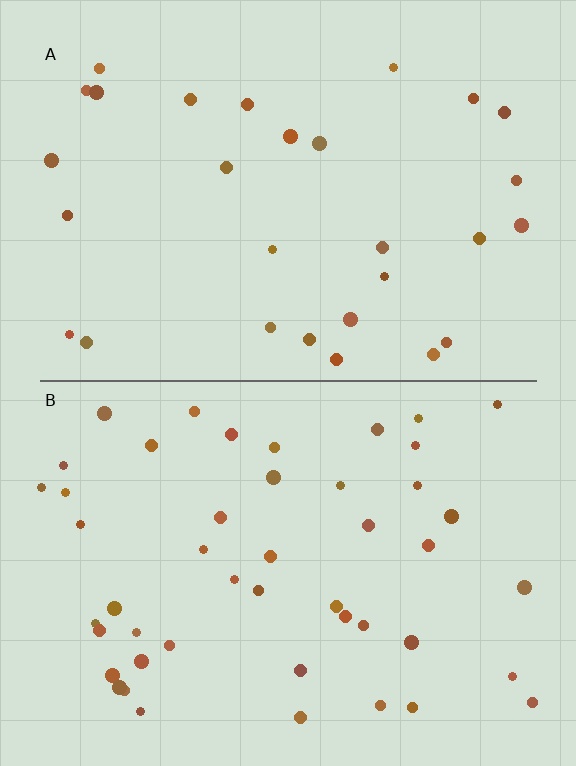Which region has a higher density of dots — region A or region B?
B (the bottom).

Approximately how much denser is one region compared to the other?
Approximately 1.6× — region B over region A.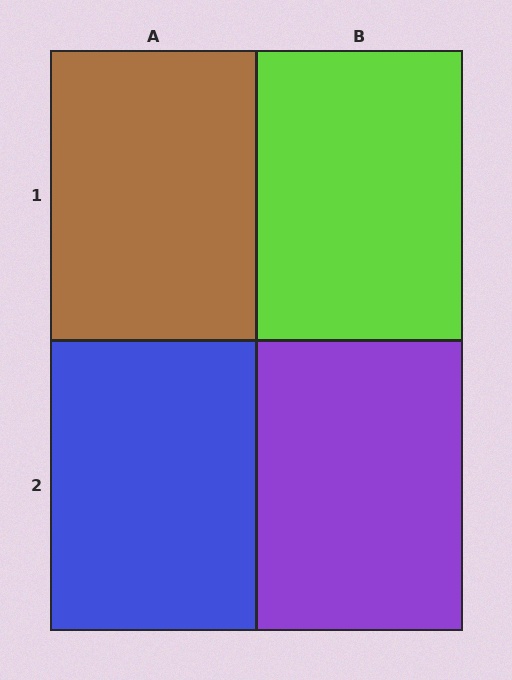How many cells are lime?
1 cell is lime.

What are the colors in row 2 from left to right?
Blue, purple.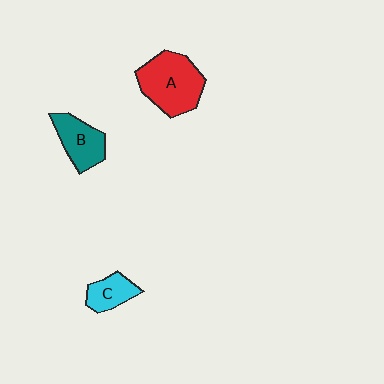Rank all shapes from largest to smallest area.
From largest to smallest: A (red), B (teal), C (cyan).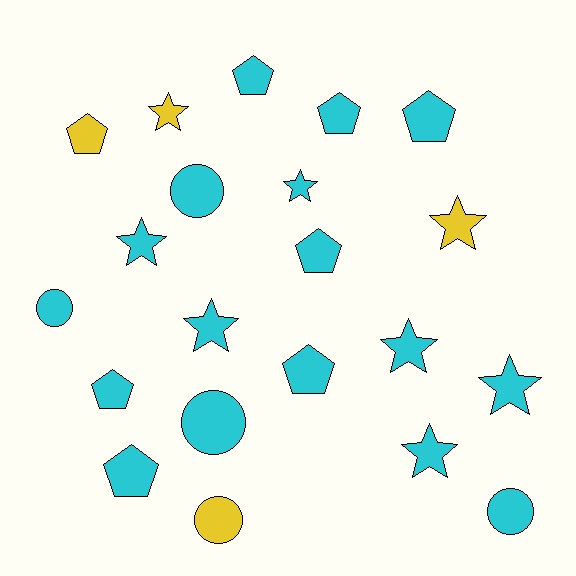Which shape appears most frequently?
Star, with 8 objects.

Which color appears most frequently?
Cyan, with 17 objects.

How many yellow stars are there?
There are 2 yellow stars.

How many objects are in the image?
There are 21 objects.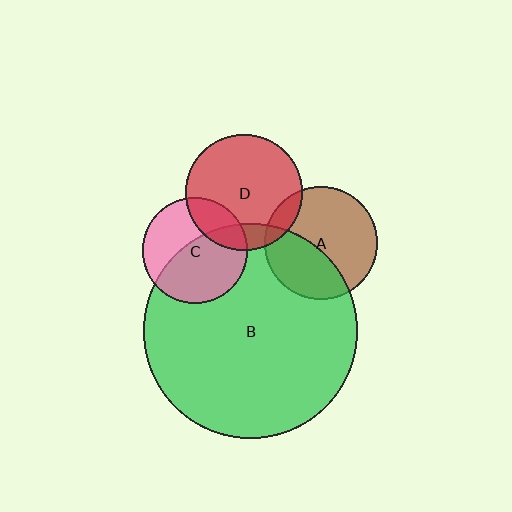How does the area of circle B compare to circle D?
Approximately 3.4 times.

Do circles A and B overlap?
Yes.